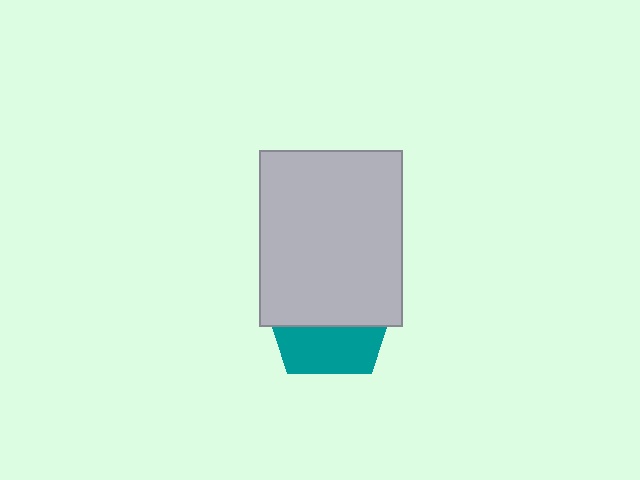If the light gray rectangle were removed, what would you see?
You would see the complete teal pentagon.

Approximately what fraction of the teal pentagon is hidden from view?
Roughly 63% of the teal pentagon is hidden behind the light gray rectangle.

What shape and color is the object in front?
The object in front is a light gray rectangle.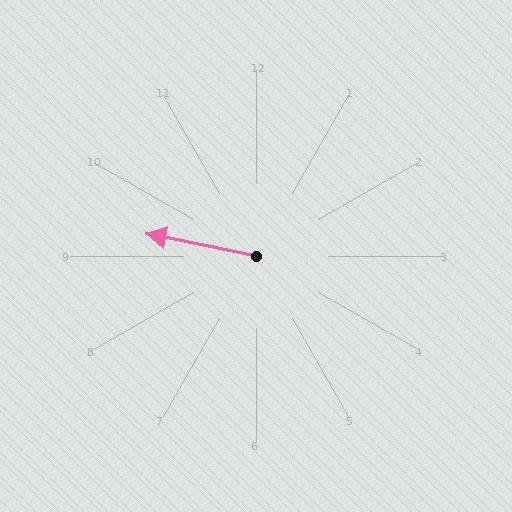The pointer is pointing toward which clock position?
Roughly 9 o'clock.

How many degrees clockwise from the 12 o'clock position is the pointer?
Approximately 282 degrees.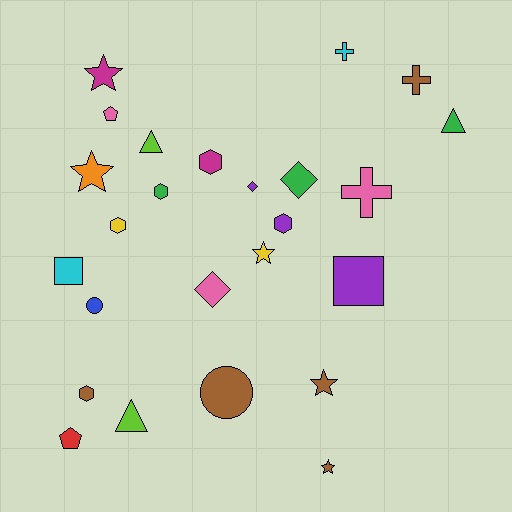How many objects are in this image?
There are 25 objects.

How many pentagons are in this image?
There are 2 pentagons.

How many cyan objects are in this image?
There are 2 cyan objects.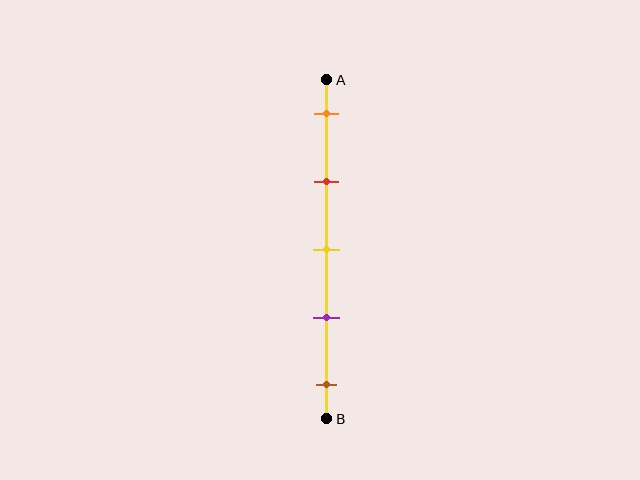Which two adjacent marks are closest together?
The yellow and purple marks are the closest adjacent pair.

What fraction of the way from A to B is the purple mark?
The purple mark is approximately 70% (0.7) of the way from A to B.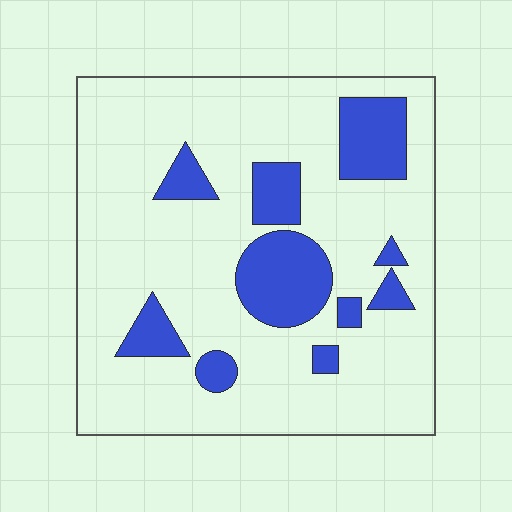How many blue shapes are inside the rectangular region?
10.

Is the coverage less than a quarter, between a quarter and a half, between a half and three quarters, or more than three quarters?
Less than a quarter.